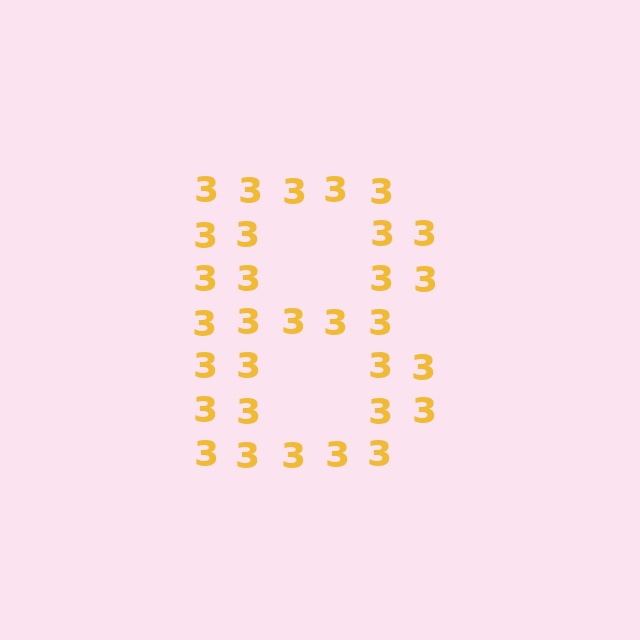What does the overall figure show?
The overall figure shows the letter B.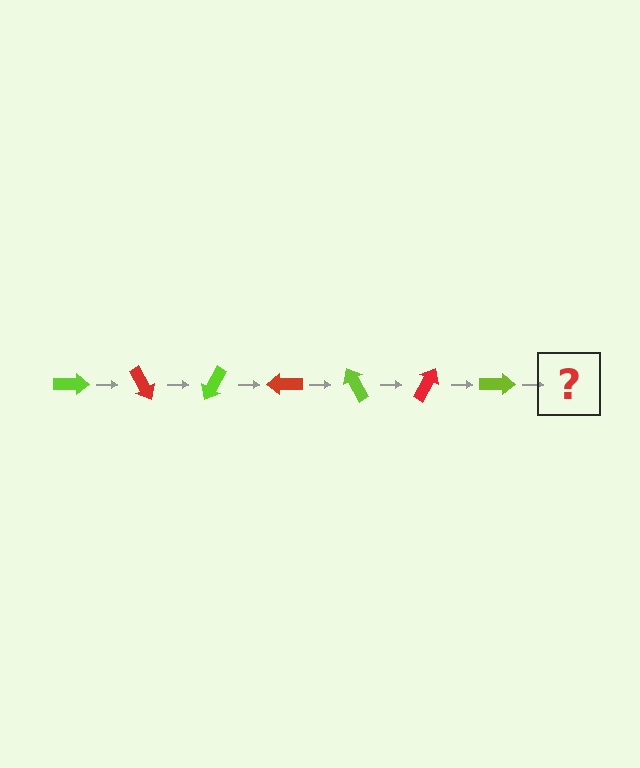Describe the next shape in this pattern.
It should be a red arrow, rotated 420 degrees from the start.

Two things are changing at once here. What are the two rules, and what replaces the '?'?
The two rules are that it rotates 60 degrees each step and the color cycles through lime and red. The '?' should be a red arrow, rotated 420 degrees from the start.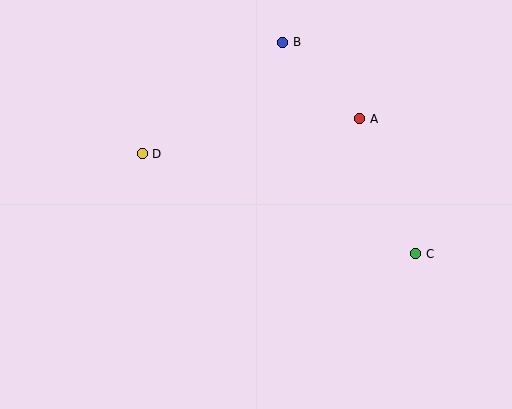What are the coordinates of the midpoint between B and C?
The midpoint between B and C is at (349, 148).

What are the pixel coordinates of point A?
Point A is at (360, 119).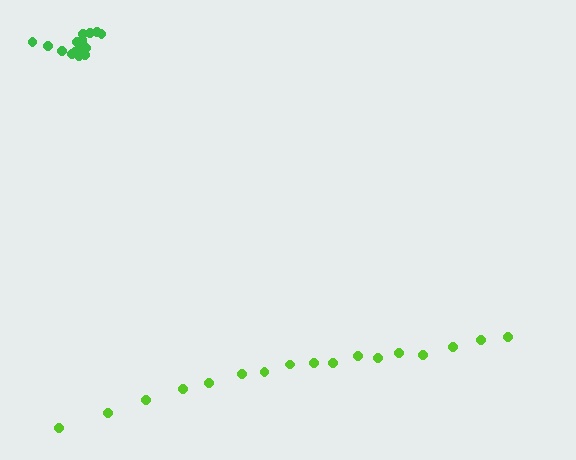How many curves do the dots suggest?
There are 2 distinct paths.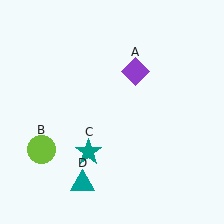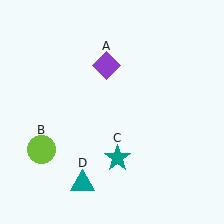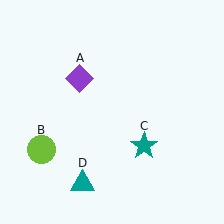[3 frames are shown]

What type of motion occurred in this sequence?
The purple diamond (object A), teal star (object C) rotated counterclockwise around the center of the scene.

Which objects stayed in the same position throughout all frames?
Lime circle (object B) and teal triangle (object D) remained stationary.